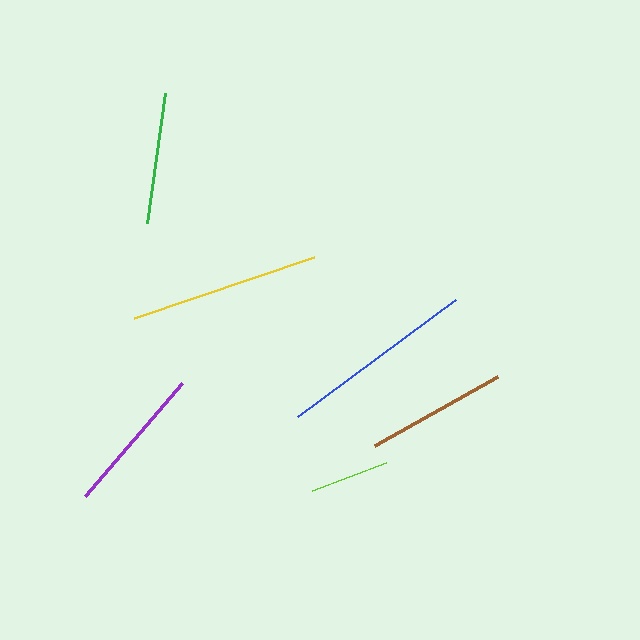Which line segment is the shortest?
The lime line is the shortest at approximately 79 pixels.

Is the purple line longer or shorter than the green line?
The purple line is longer than the green line.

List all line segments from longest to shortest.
From longest to shortest: blue, yellow, purple, brown, green, lime.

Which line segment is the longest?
The blue line is the longest at approximately 197 pixels.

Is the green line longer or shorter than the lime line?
The green line is longer than the lime line.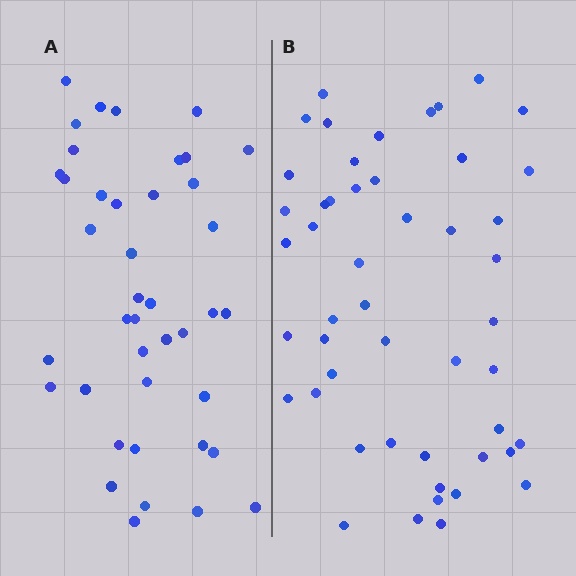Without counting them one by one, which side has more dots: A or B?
Region B (the right region) has more dots.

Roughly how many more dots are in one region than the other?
Region B has roughly 8 or so more dots than region A.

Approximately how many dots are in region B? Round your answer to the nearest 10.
About 50 dots. (The exact count is 49, which rounds to 50.)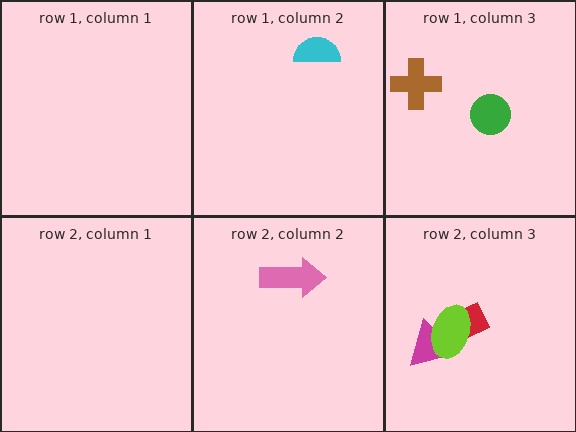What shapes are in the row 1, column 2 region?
The cyan semicircle.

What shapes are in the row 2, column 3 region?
The magenta triangle, the red diamond, the lime ellipse.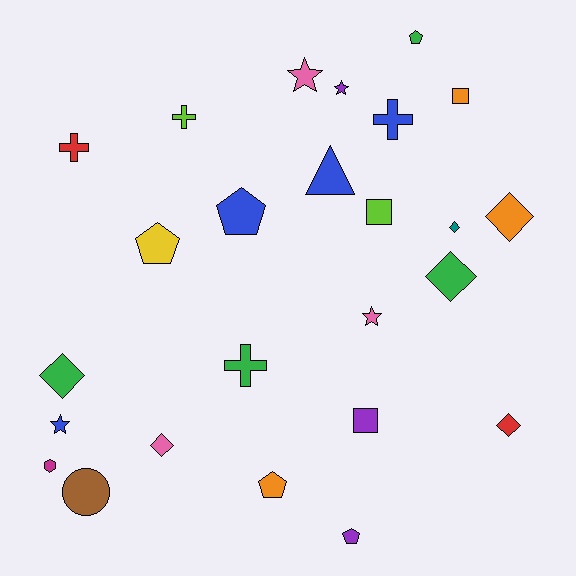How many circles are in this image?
There is 1 circle.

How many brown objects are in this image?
There is 1 brown object.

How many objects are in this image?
There are 25 objects.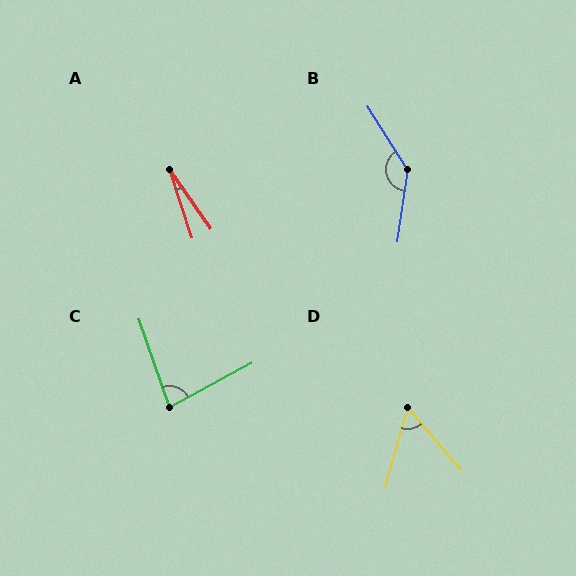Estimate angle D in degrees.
Approximately 56 degrees.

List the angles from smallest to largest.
A (17°), D (56°), C (81°), B (139°).